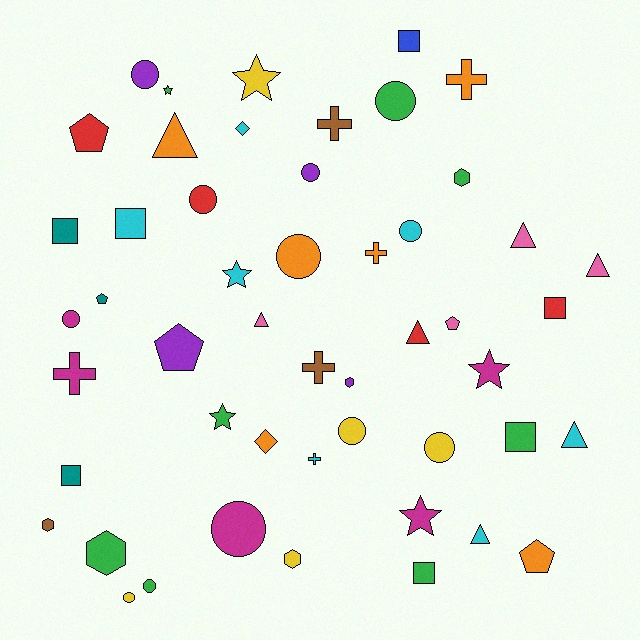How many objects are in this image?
There are 50 objects.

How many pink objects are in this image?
There are 4 pink objects.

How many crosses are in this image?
There are 6 crosses.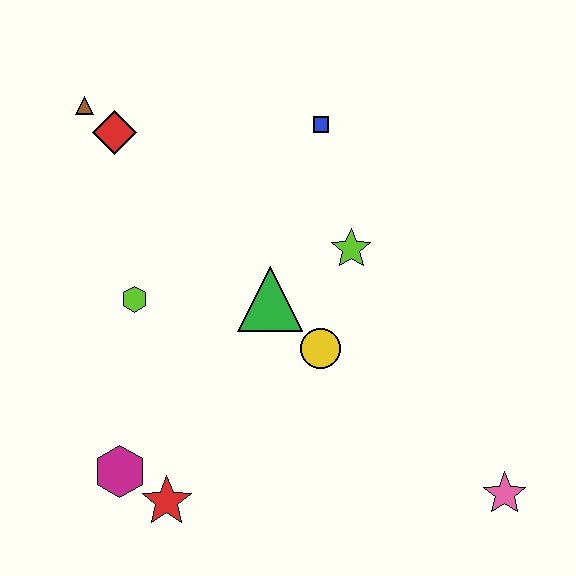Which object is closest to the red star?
The magenta hexagon is closest to the red star.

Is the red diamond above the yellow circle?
Yes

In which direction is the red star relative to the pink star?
The red star is to the left of the pink star.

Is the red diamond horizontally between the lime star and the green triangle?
No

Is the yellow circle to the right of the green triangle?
Yes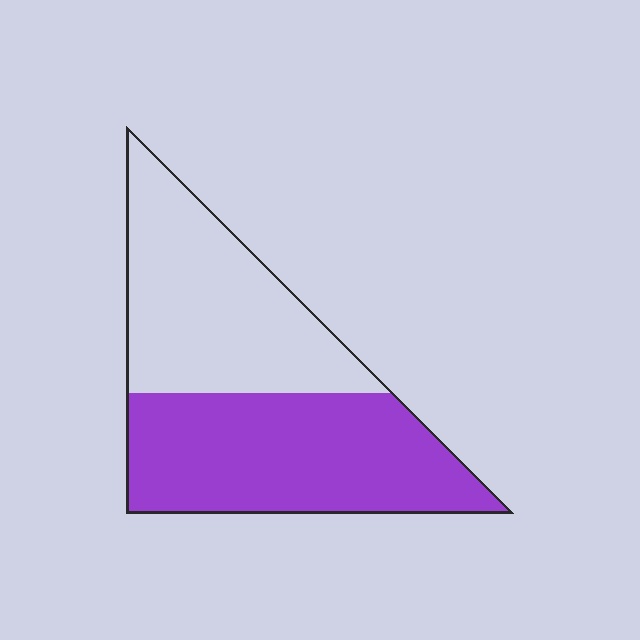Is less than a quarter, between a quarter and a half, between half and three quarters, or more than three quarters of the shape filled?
Between half and three quarters.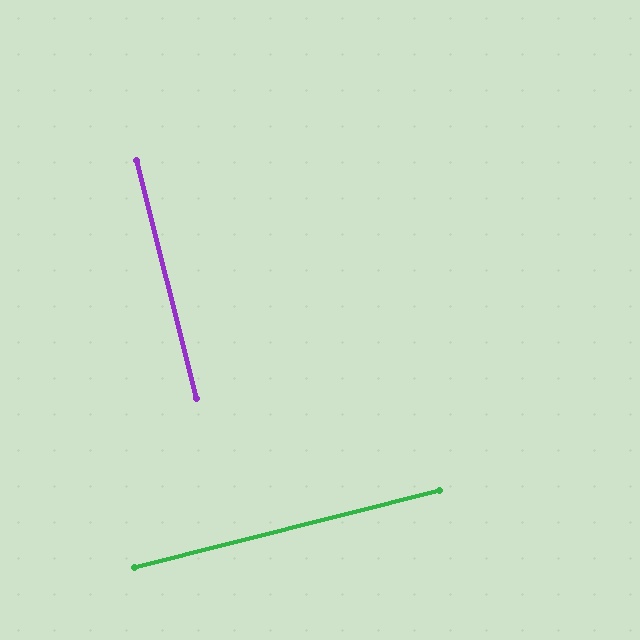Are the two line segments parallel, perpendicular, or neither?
Perpendicular — they meet at approximately 90°.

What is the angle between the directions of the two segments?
Approximately 90 degrees.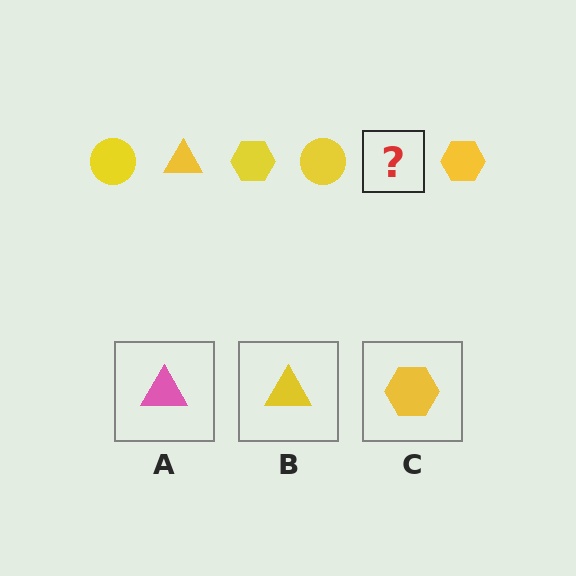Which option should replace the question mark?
Option B.